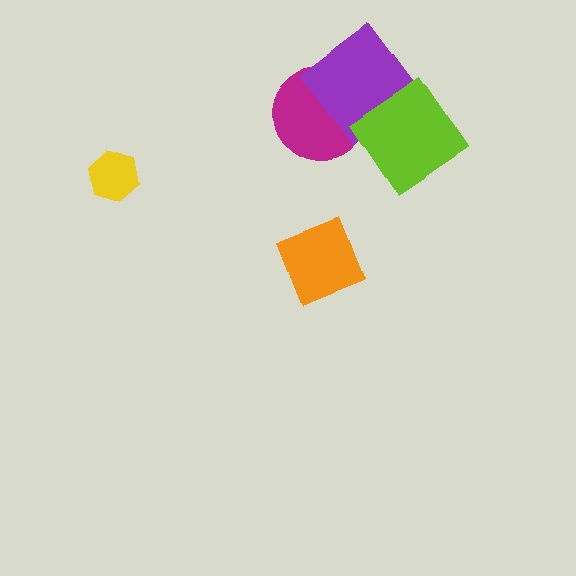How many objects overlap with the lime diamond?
1 object overlaps with the lime diamond.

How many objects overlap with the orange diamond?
0 objects overlap with the orange diamond.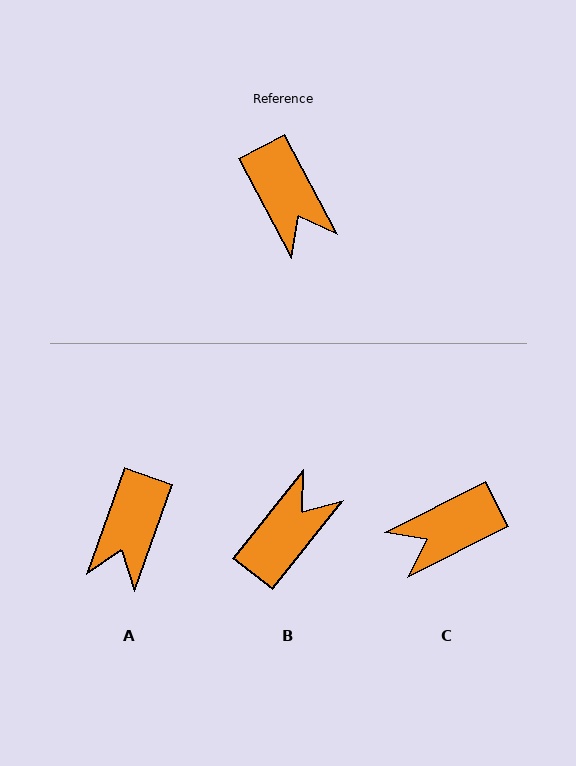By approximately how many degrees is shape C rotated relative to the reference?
Approximately 91 degrees clockwise.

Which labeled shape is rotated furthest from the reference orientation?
B, about 114 degrees away.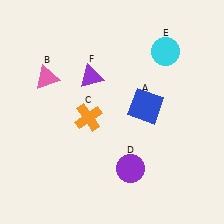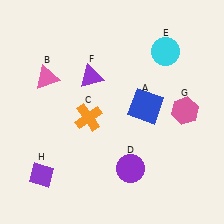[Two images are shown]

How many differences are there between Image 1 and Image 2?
There are 2 differences between the two images.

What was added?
A pink hexagon (G), a purple diamond (H) were added in Image 2.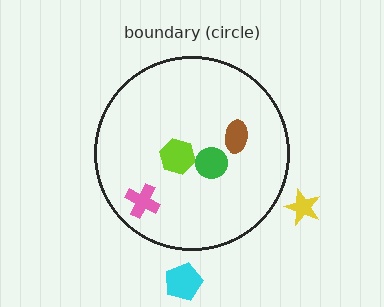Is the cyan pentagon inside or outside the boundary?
Outside.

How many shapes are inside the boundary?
4 inside, 2 outside.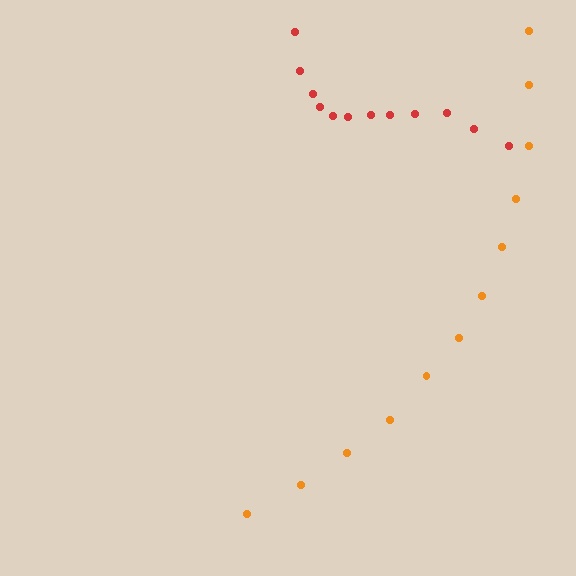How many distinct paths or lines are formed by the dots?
There are 2 distinct paths.